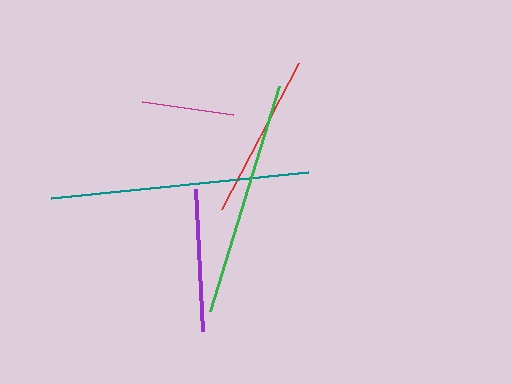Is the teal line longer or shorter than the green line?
The teal line is longer than the green line.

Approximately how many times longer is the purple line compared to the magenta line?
The purple line is approximately 1.5 times the length of the magenta line.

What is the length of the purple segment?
The purple segment is approximately 142 pixels long.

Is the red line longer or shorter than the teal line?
The teal line is longer than the red line.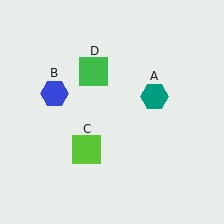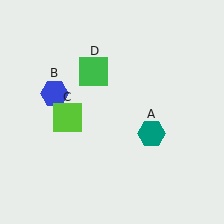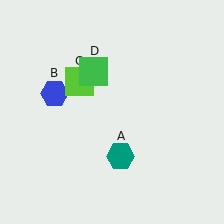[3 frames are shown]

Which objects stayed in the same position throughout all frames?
Blue hexagon (object B) and green square (object D) remained stationary.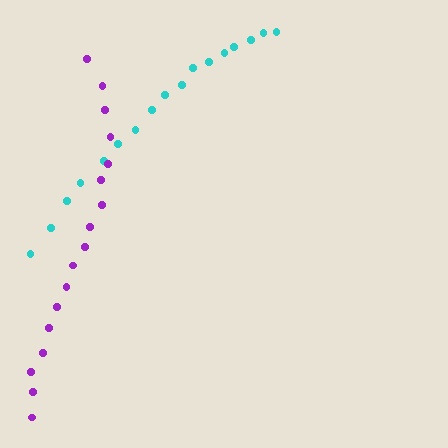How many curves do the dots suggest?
There are 2 distinct paths.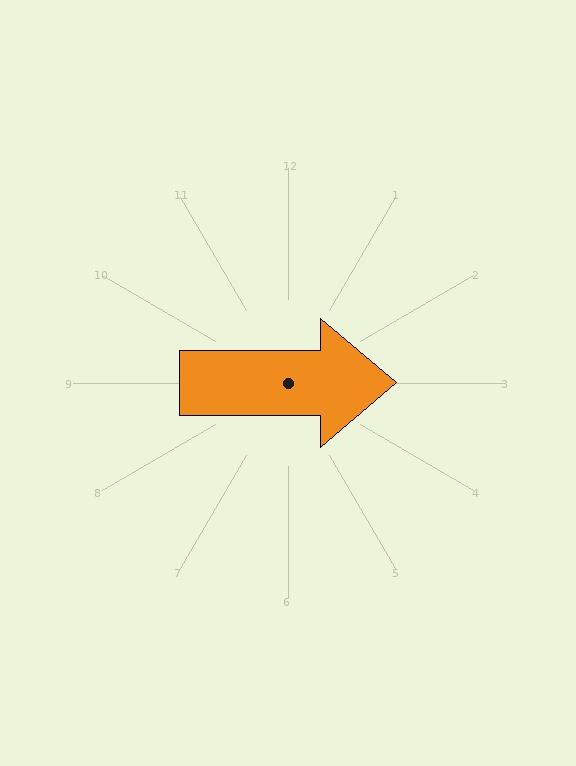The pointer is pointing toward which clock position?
Roughly 3 o'clock.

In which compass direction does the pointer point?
East.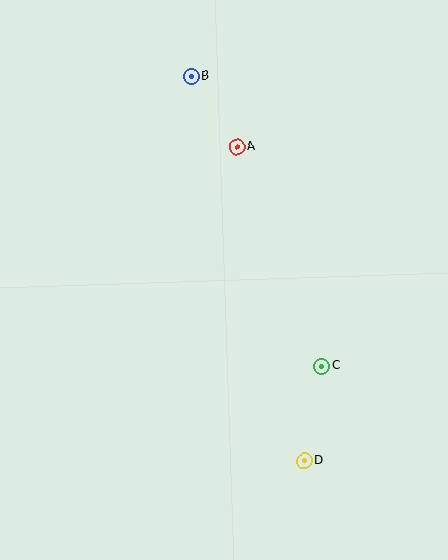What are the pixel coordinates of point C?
Point C is at (322, 366).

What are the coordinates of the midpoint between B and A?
The midpoint between B and A is at (214, 111).